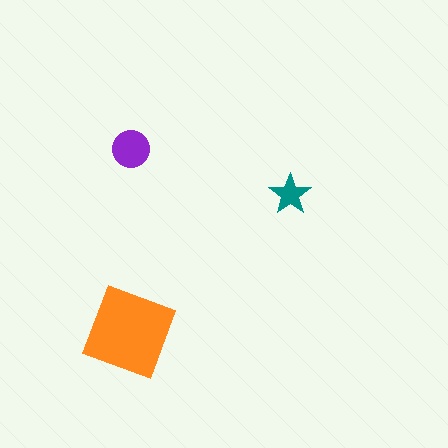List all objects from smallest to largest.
The teal star, the purple circle, the orange square.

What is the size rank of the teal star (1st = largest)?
3rd.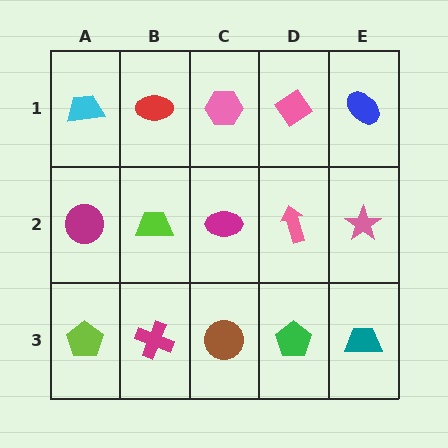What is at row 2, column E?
A pink star.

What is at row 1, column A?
A cyan trapezoid.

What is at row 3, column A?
A lime pentagon.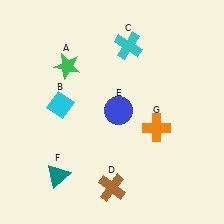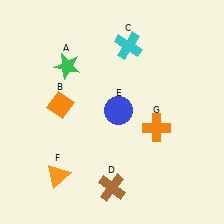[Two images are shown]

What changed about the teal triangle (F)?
In Image 1, F is teal. In Image 2, it changed to orange.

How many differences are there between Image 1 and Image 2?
There are 2 differences between the two images.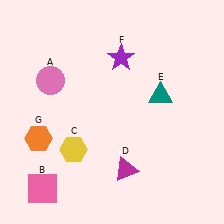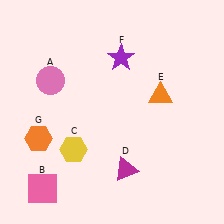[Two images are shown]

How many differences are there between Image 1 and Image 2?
There is 1 difference between the two images.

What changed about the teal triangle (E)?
In Image 1, E is teal. In Image 2, it changed to orange.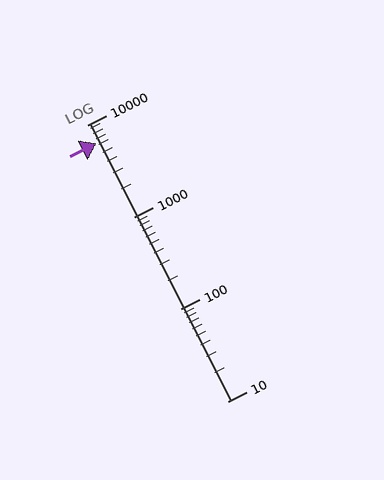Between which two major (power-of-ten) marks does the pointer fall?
The pointer is between 1000 and 10000.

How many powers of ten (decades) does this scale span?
The scale spans 3 decades, from 10 to 10000.